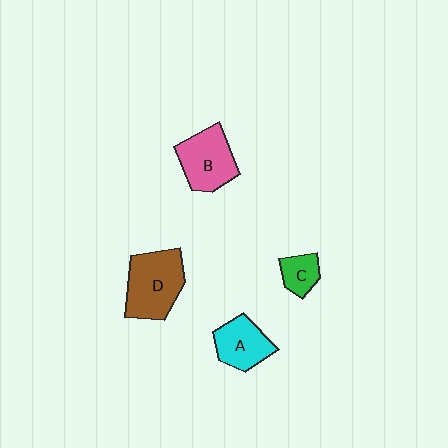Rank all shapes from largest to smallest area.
From largest to smallest: D (brown), B (pink), A (cyan), C (green).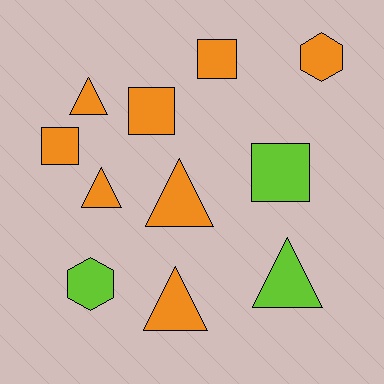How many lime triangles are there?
There is 1 lime triangle.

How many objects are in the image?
There are 11 objects.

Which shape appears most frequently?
Triangle, with 5 objects.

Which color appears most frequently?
Orange, with 8 objects.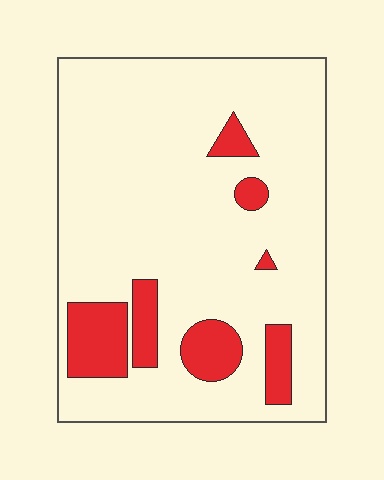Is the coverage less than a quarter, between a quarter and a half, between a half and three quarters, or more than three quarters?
Less than a quarter.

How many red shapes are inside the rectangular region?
7.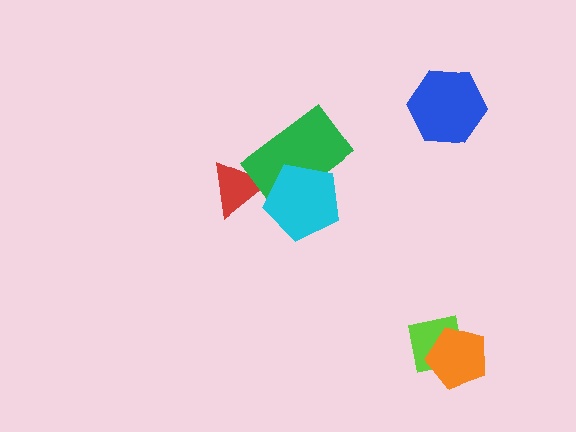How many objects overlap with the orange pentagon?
1 object overlaps with the orange pentagon.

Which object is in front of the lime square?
The orange pentagon is in front of the lime square.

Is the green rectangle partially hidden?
Yes, it is partially covered by another shape.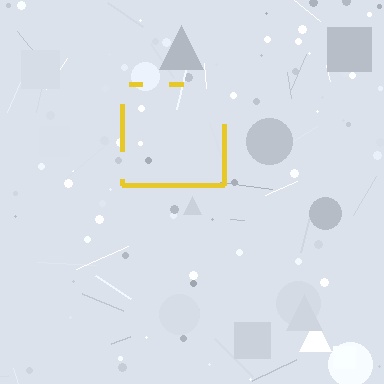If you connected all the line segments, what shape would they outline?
They would outline a square.